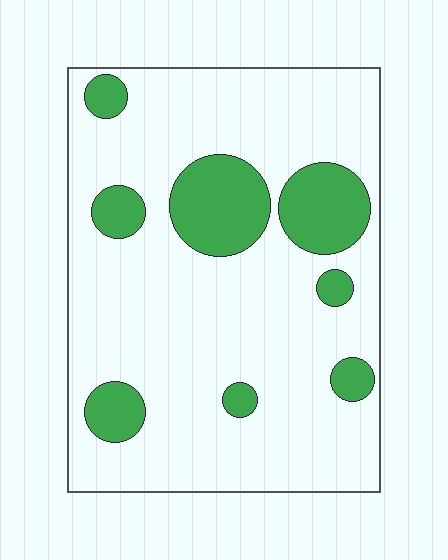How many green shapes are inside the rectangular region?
8.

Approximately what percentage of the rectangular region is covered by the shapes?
Approximately 20%.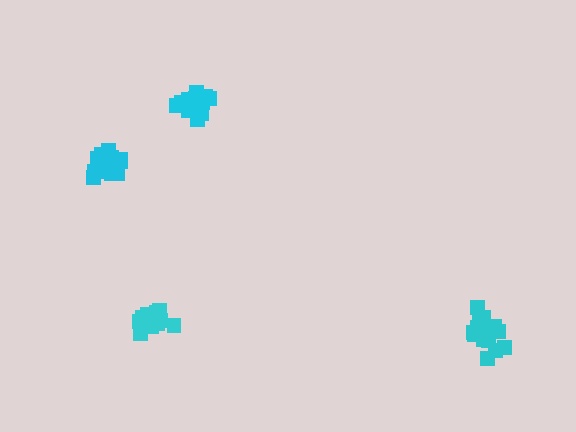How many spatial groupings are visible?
There are 4 spatial groupings.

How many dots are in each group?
Group 1: 20 dots, Group 2: 16 dots, Group 3: 19 dots, Group 4: 20 dots (75 total).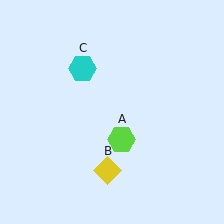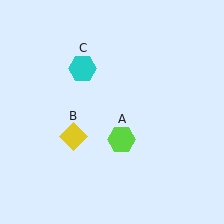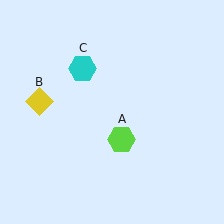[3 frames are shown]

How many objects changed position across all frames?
1 object changed position: yellow diamond (object B).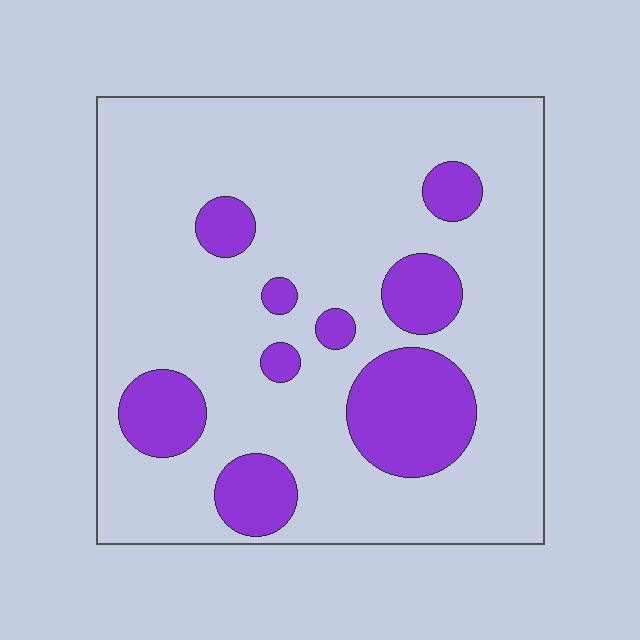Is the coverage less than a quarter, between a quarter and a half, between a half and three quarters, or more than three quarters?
Less than a quarter.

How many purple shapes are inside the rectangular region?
9.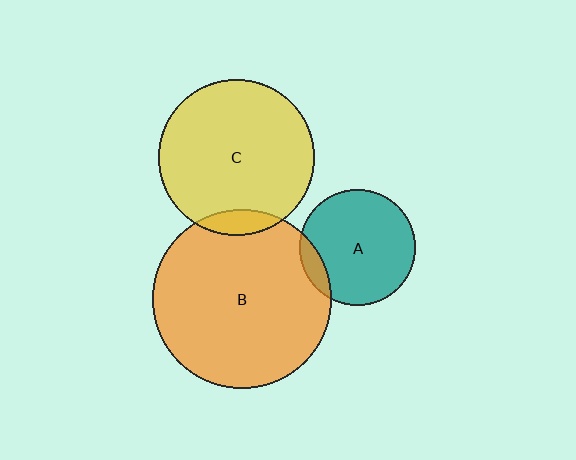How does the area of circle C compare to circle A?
Approximately 1.8 times.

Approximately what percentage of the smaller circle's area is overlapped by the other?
Approximately 10%.